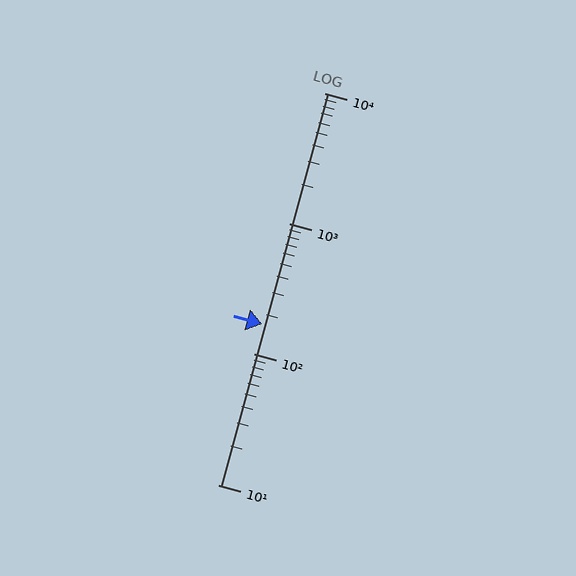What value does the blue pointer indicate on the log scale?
The pointer indicates approximately 170.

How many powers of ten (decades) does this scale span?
The scale spans 3 decades, from 10 to 10000.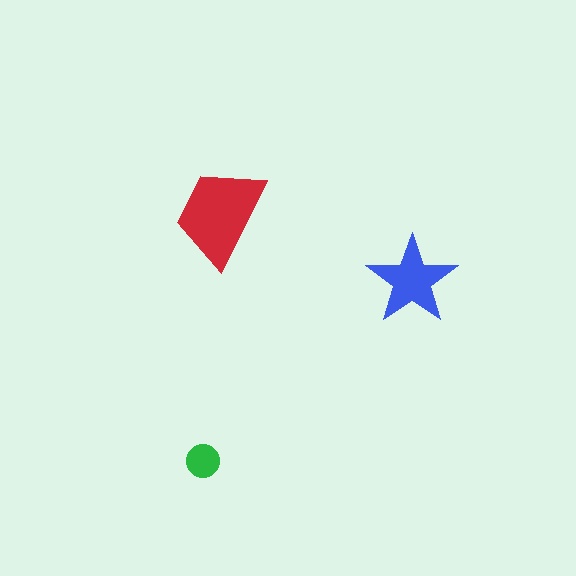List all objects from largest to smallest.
The red trapezoid, the blue star, the green circle.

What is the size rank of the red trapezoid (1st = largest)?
1st.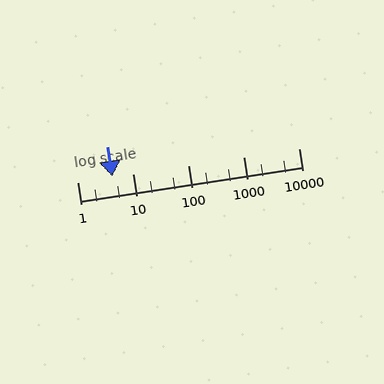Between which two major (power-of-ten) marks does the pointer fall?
The pointer is between 1 and 10.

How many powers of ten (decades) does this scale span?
The scale spans 4 decades, from 1 to 10000.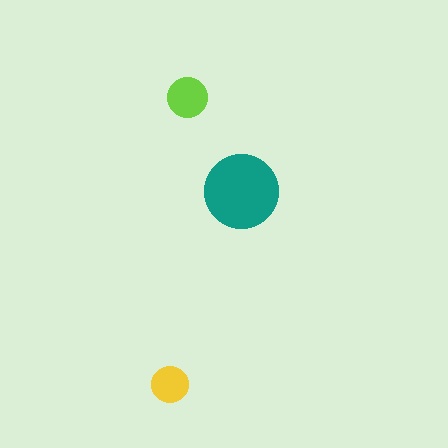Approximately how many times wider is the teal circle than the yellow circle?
About 2 times wider.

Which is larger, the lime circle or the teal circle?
The teal one.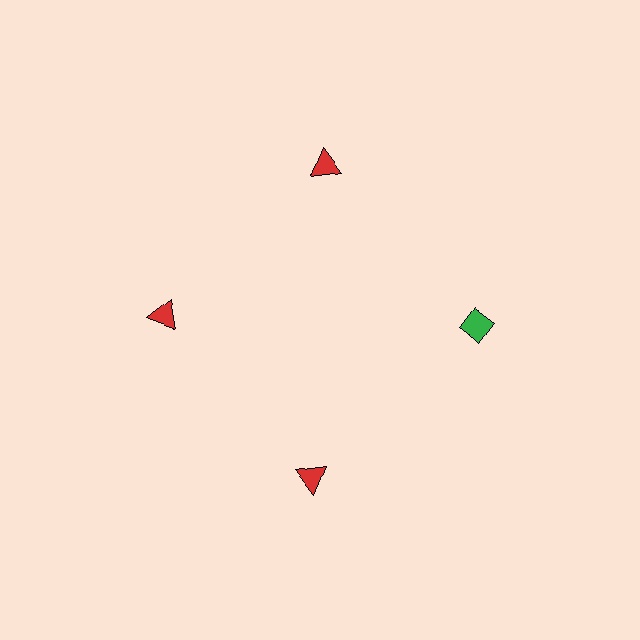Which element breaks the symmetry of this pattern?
The green diamond at roughly the 3 o'clock position breaks the symmetry. All other shapes are red triangles.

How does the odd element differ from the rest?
It differs in both color (green instead of red) and shape (diamond instead of triangle).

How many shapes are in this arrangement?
There are 4 shapes arranged in a ring pattern.